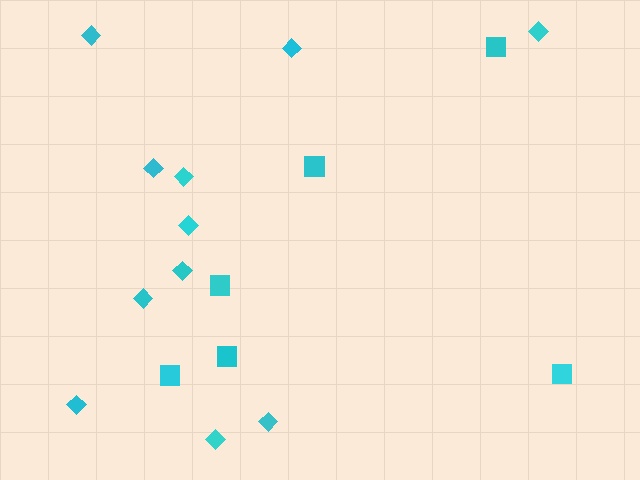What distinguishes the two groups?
There are 2 groups: one group of diamonds (11) and one group of squares (6).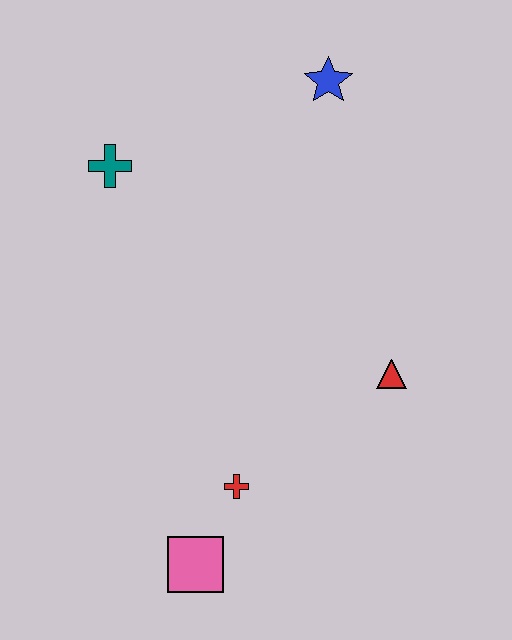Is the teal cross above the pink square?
Yes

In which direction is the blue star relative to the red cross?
The blue star is above the red cross.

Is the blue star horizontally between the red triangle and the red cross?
Yes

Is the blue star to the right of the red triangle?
No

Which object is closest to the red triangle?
The red cross is closest to the red triangle.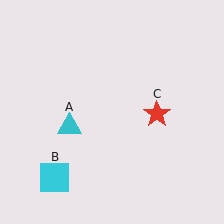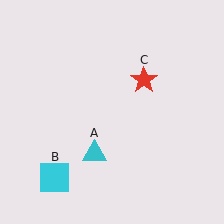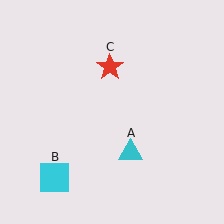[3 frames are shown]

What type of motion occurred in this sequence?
The cyan triangle (object A), red star (object C) rotated counterclockwise around the center of the scene.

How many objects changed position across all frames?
2 objects changed position: cyan triangle (object A), red star (object C).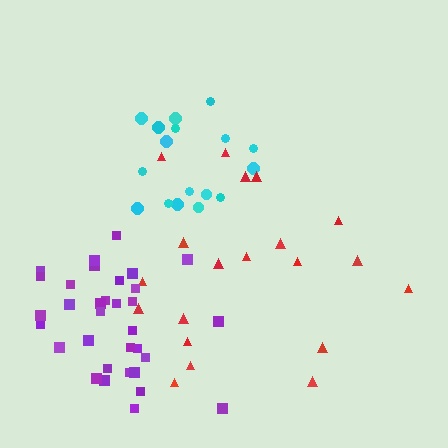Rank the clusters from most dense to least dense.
purple, cyan, red.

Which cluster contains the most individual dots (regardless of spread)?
Purple (33).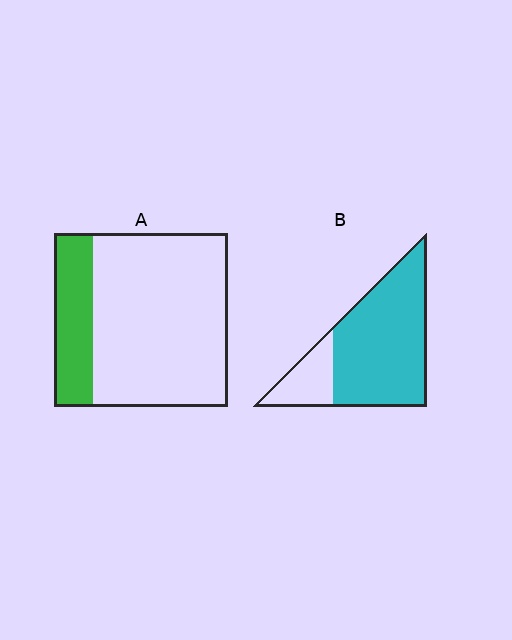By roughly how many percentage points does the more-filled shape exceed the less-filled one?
By roughly 55 percentage points (B over A).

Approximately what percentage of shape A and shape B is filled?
A is approximately 20% and B is approximately 80%.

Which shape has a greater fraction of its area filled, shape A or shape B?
Shape B.